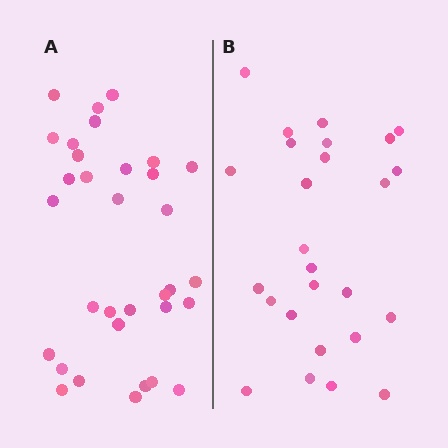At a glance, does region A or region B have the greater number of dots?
Region A (the left region) has more dots.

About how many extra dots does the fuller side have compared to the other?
Region A has roughly 8 or so more dots than region B.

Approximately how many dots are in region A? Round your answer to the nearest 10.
About 30 dots. (The exact count is 33, which rounds to 30.)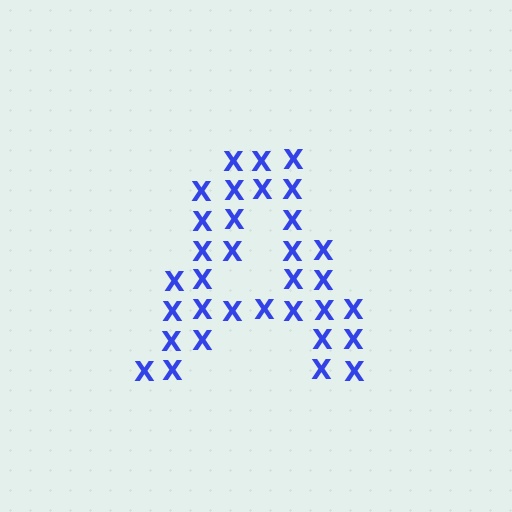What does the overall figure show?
The overall figure shows the letter A.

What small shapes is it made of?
It is made of small letter X's.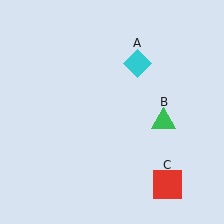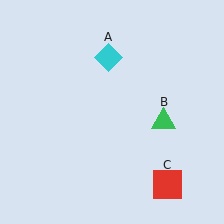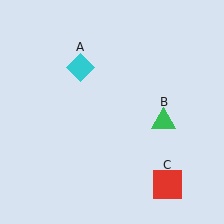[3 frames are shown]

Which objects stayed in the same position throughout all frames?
Green triangle (object B) and red square (object C) remained stationary.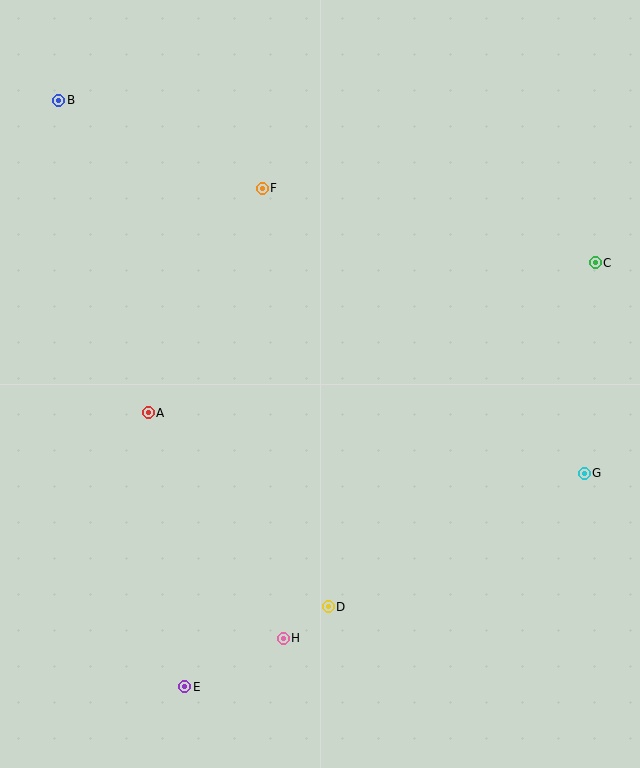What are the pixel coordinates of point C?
Point C is at (595, 263).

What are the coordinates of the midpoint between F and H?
The midpoint between F and H is at (273, 413).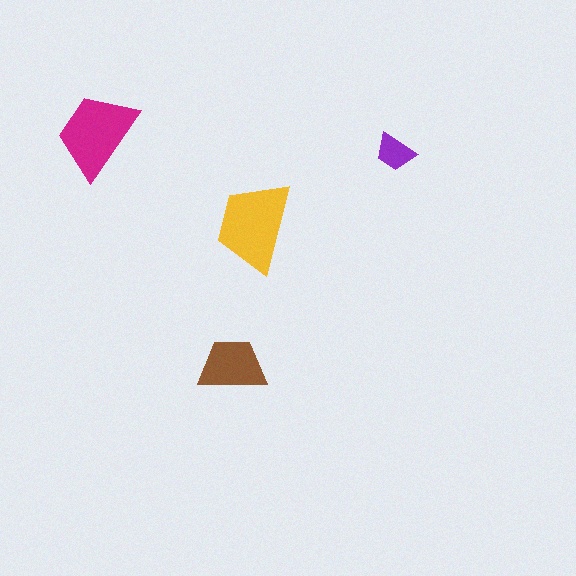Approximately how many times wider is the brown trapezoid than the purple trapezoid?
About 1.5 times wider.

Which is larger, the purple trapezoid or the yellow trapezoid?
The yellow one.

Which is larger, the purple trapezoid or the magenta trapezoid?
The magenta one.